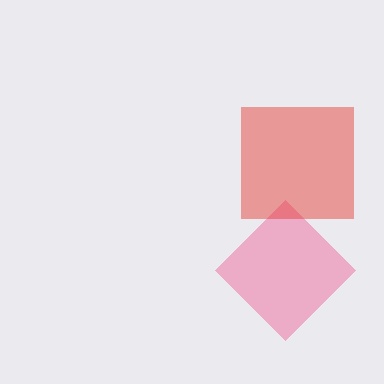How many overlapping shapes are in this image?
There are 2 overlapping shapes in the image.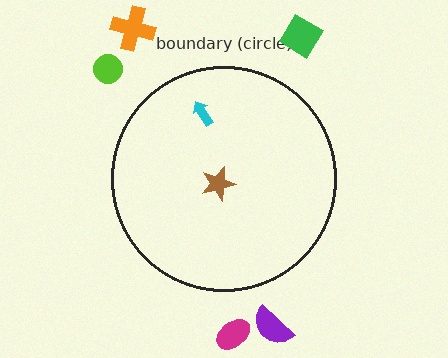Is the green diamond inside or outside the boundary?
Outside.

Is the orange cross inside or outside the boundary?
Outside.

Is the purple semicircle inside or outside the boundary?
Outside.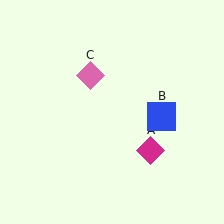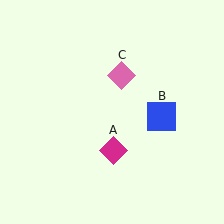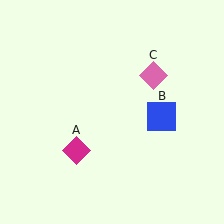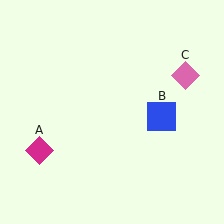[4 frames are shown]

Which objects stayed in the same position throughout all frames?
Blue square (object B) remained stationary.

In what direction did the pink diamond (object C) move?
The pink diamond (object C) moved right.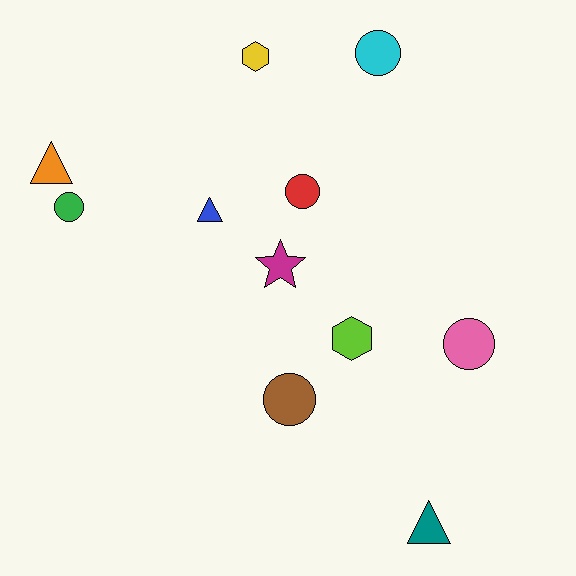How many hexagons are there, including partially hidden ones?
There are 2 hexagons.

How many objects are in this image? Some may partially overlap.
There are 11 objects.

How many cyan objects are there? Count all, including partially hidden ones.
There is 1 cyan object.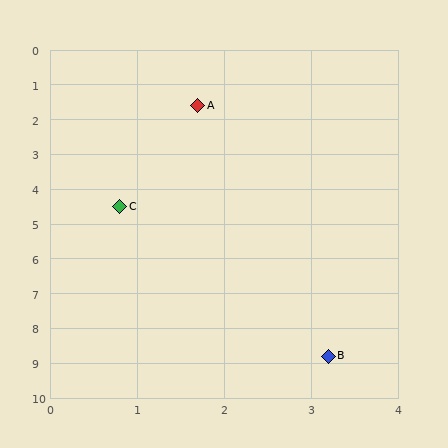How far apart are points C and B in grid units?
Points C and B are about 4.9 grid units apart.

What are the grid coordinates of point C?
Point C is at approximately (0.8, 4.5).